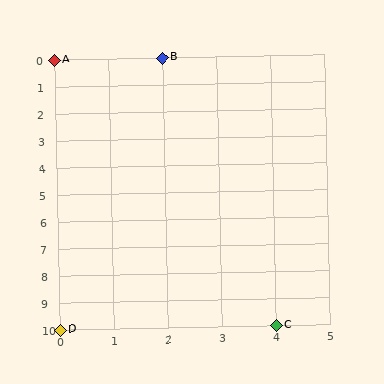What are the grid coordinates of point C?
Point C is at grid coordinates (4, 10).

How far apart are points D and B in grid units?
Points D and B are 2 columns and 10 rows apart (about 10.2 grid units diagonally).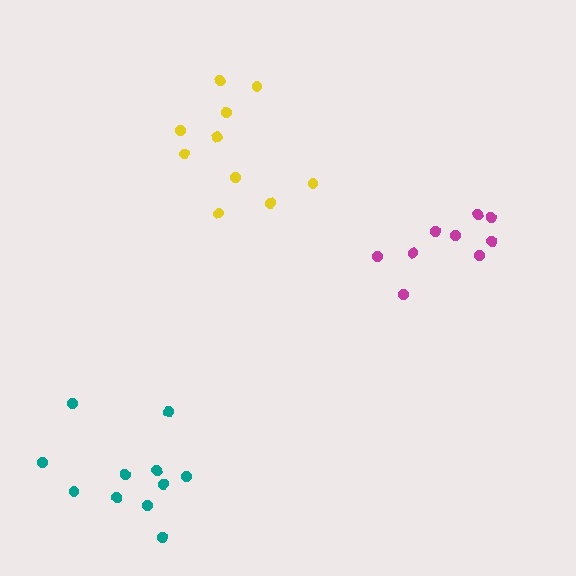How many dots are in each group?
Group 1: 10 dots, Group 2: 9 dots, Group 3: 11 dots (30 total).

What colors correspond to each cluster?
The clusters are colored: yellow, magenta, teal.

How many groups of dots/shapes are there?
There are 3 groups.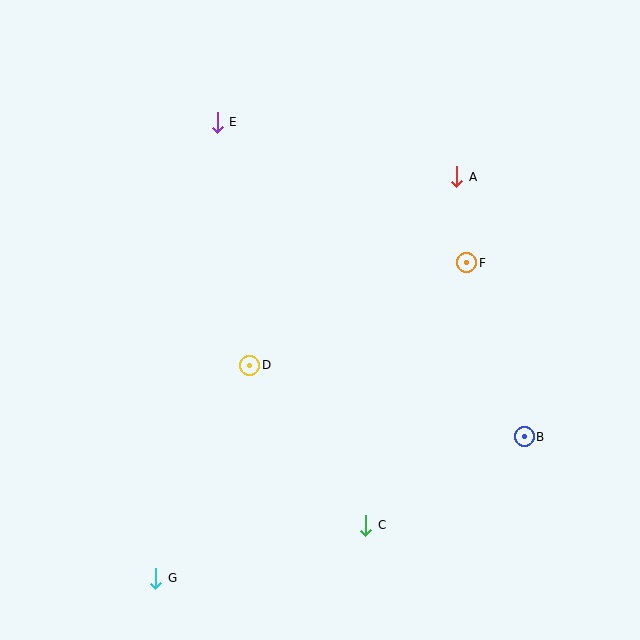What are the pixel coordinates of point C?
Point C is at (366, 525).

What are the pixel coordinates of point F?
Point F is at (467, 263).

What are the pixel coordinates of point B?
Point B is at (524, 437).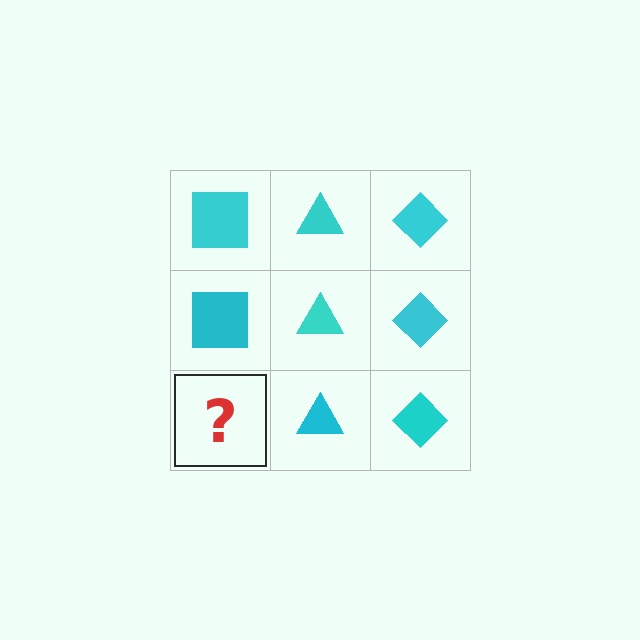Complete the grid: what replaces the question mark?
The question mark should be replaced with a cyan square.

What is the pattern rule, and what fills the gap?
The rule is that each column has a consistent shape. The gap should be filled with a cyan square.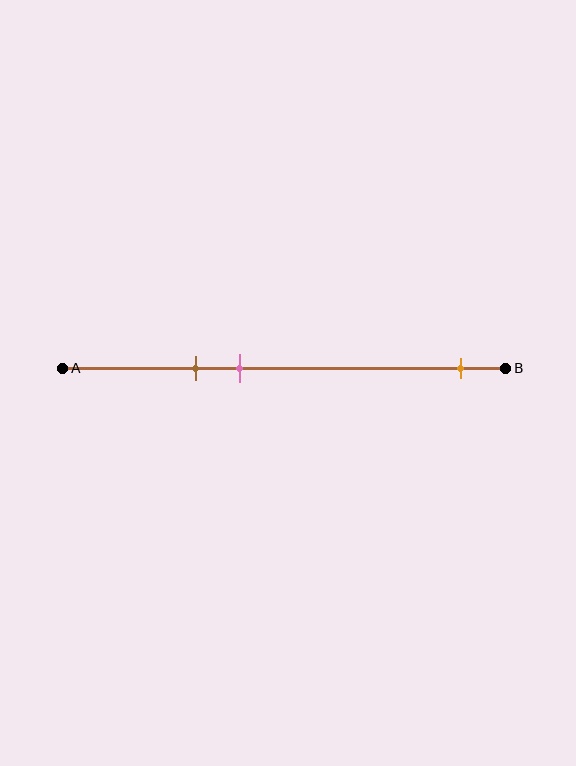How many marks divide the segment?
There are 3 marks dividing the segment.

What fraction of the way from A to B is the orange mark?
The orange mark is approximately 90% (0.9) of the way from A to B.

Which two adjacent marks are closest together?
The brown and pink marks are the closest adjacent pair.